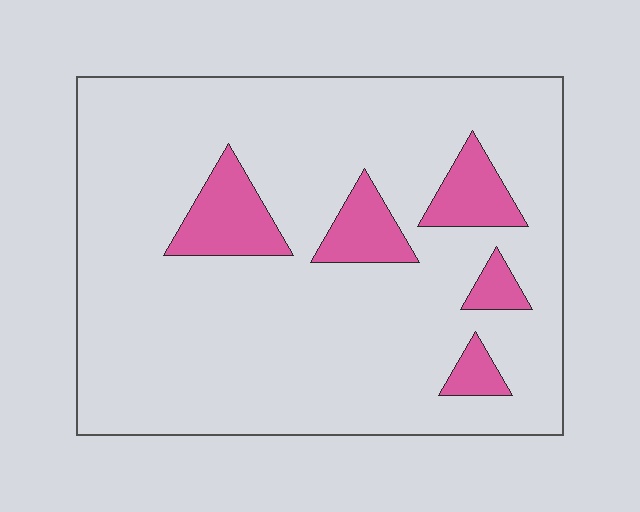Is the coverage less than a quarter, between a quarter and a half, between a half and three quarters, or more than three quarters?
Less than a quarter.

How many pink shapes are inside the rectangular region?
5.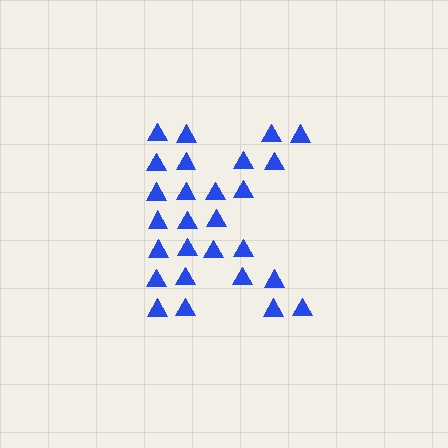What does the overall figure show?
The overall figure shows the letter K.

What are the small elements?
The small elements are triangles.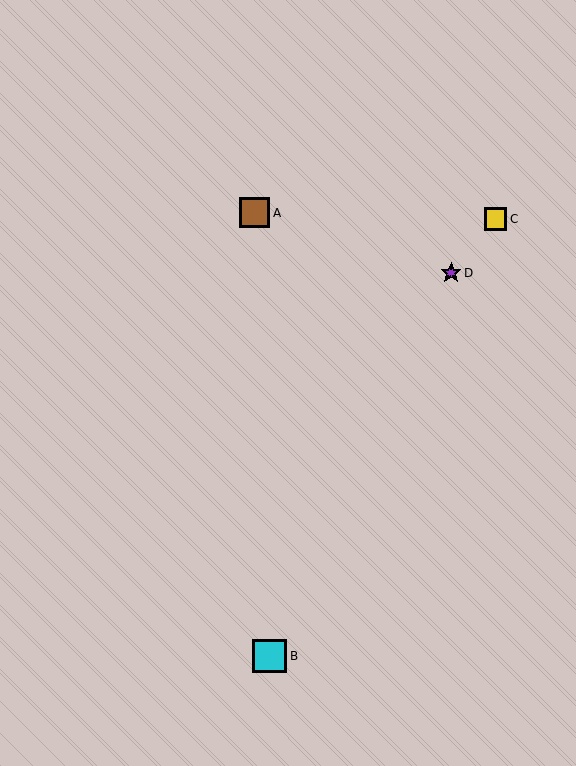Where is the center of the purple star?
The center of the purple star is at (451, 273).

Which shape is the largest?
The cyan square (labeled B) is the largest.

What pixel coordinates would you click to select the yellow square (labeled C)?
Click at (496, 219) to select the yellow square C.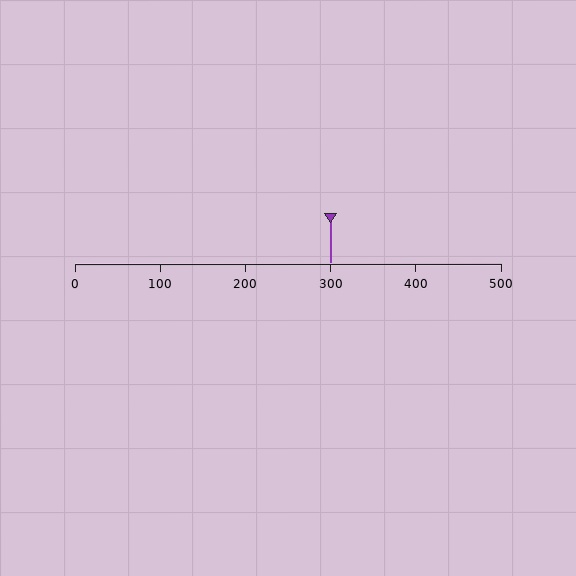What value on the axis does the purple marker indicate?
The marker indicates approximately 300.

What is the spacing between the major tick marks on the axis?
The major ticks are spaced 100 apart.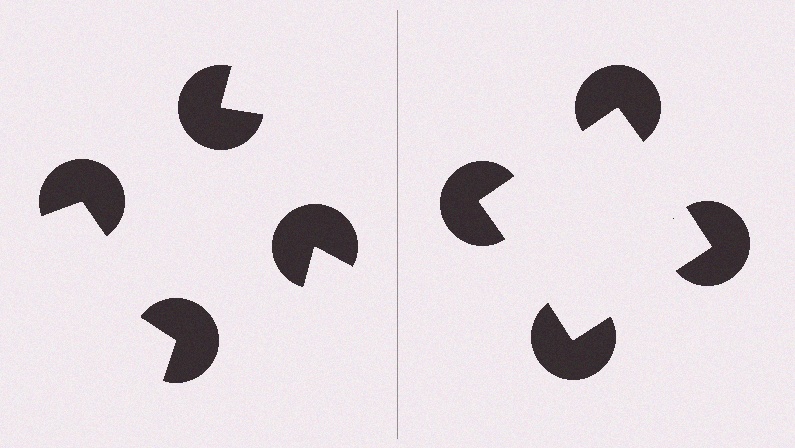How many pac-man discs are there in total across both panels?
8 — 4 on each side.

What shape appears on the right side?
An illusory square.